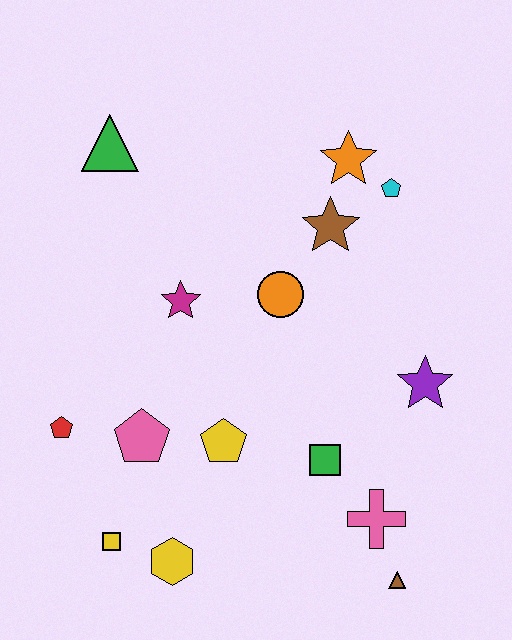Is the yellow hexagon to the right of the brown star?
No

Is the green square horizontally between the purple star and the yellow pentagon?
Yes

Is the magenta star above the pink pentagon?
Yes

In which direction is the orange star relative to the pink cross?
The orange star is above the pink cross.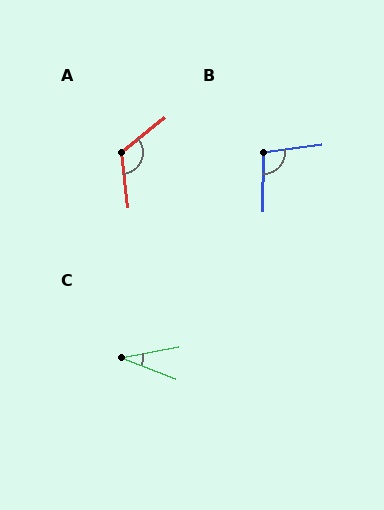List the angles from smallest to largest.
C (32°), B (99°), A (122°).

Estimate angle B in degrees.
Approximately 99 degrees.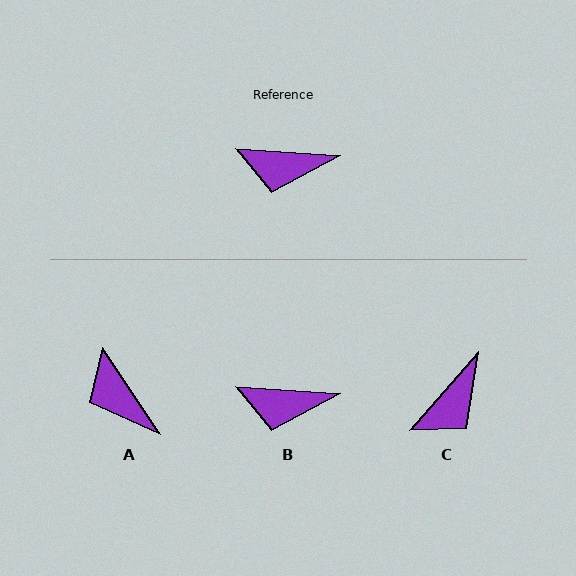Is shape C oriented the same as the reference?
No, it is off by about 53 degrees.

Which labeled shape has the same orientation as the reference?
B.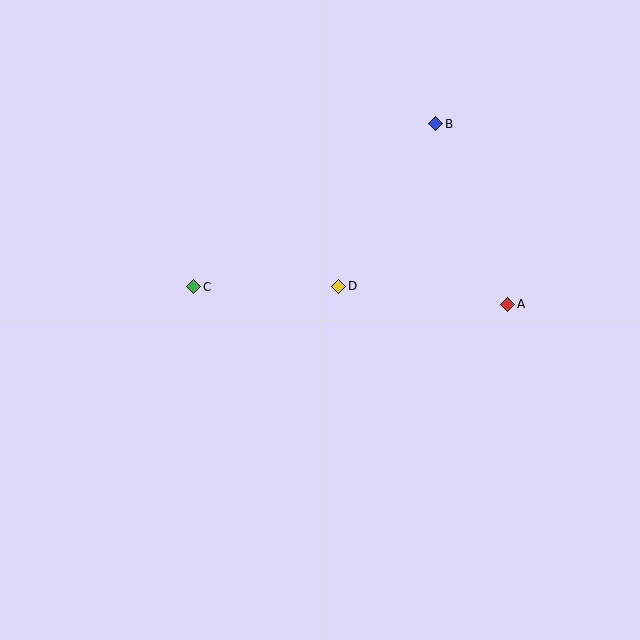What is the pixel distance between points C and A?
The distance between C and A is 315 pixels.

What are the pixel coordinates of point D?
Point D is at (339, 286).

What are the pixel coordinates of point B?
Point B is at (436, 124).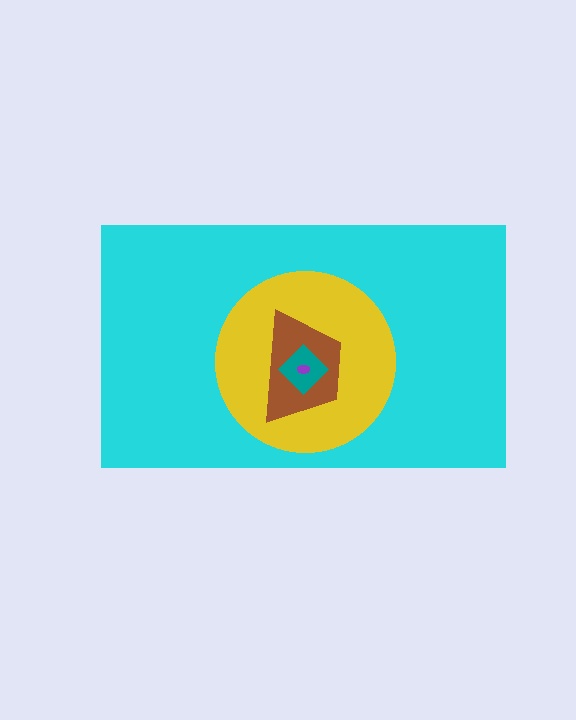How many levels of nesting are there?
5.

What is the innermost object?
The purple ellipse.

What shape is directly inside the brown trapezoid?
The teal diamond.